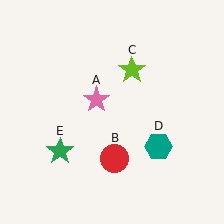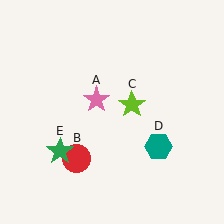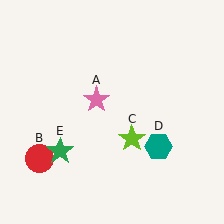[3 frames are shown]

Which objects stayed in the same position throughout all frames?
Pink star (object A) and teal hexagon (object D) and green star (object E) remained stationary.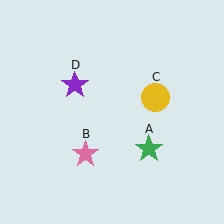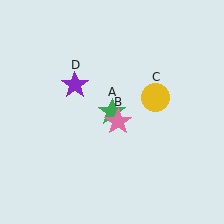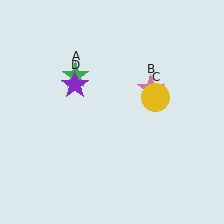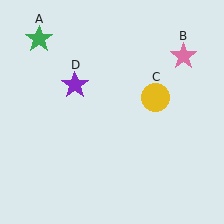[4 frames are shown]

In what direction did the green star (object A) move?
The green star (object A) moved up and to the left.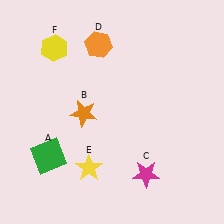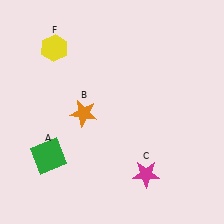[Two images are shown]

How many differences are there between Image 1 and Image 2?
There are 2 differences between the two images.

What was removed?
The yellow star (E), the orange hexagon (D) were removed in Image 2.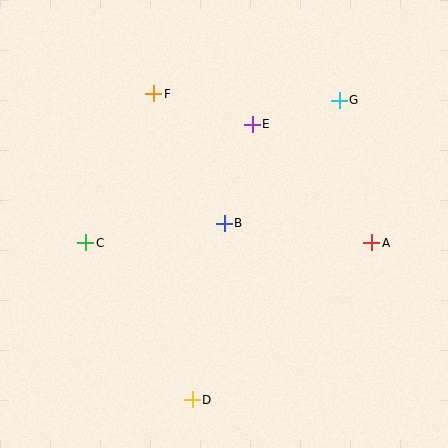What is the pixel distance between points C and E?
The distance between C and E is 204 pixels.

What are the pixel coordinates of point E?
Point E is at (252, 124).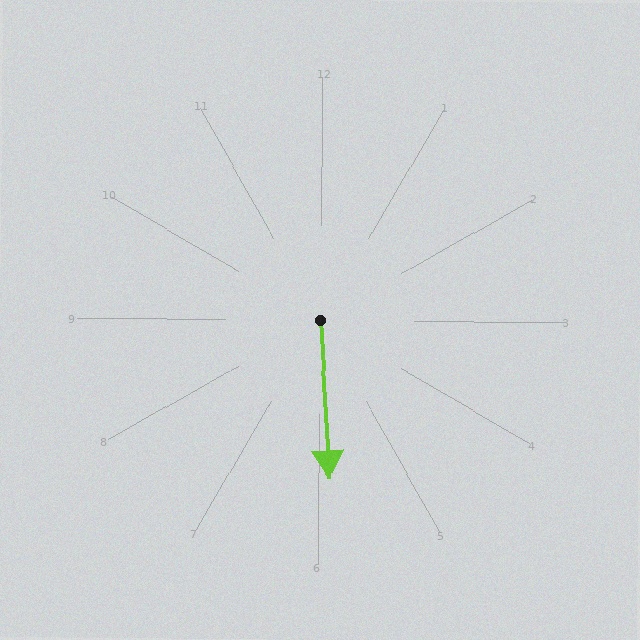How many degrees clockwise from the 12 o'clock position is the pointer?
Approximately 176 degrees.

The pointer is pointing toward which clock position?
Roughly 6 o'clock.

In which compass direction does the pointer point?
South.